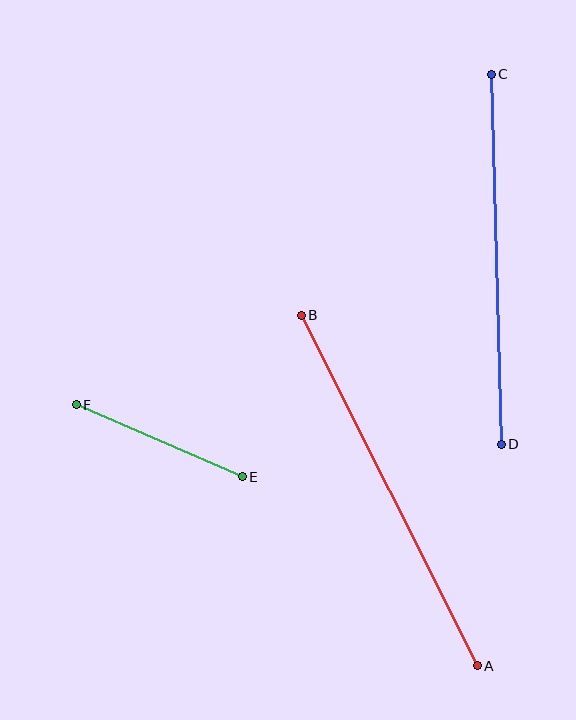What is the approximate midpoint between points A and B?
The midpoint is at approximately (389, 490) pixels.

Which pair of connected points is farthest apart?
Points A and B are farthest apart.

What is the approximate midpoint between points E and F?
The midpoint is at approximately (159, 441) pixels.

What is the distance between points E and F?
The distance is approximately 181 pixels.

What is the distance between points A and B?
The distance is approximately 392 pixels.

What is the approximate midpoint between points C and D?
The midpoint is at approximately (496, 259) pixels.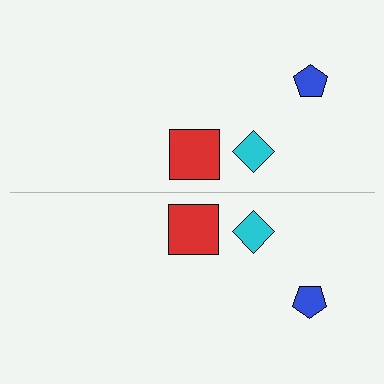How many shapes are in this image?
There are 6 shapes in this image.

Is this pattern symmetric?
Yes, this pattern has bilateral (reflection) symmetry.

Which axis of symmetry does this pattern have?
The pattern has a horizontal axis of symmetry running through the center of the image.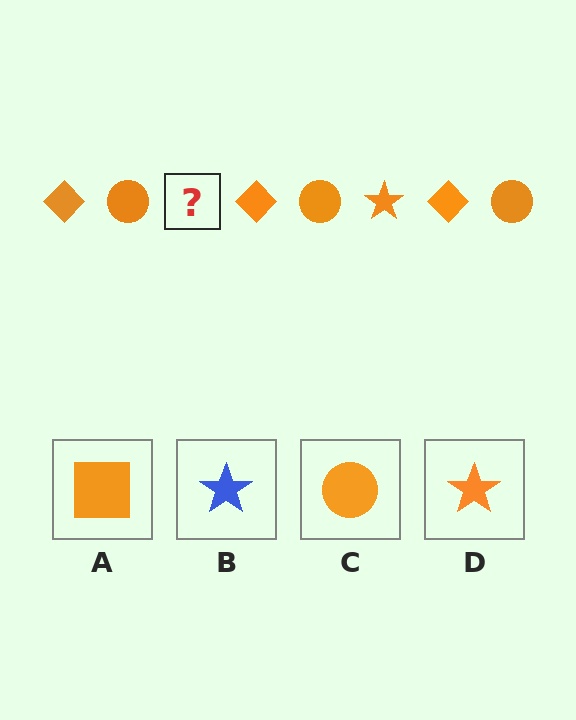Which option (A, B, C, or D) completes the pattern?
D.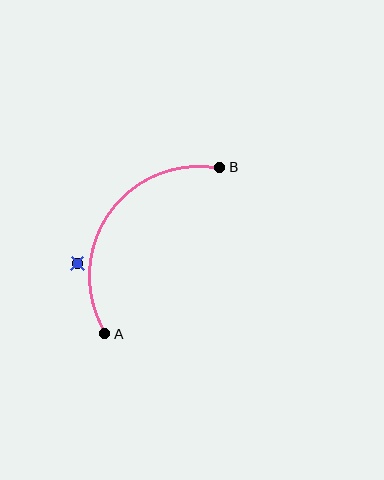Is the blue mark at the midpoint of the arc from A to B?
No — the blue mark does not lie on the arc at all. It sits slightly outside the curve.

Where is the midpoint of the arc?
The arc midpoint is the point on the curve farthest from the straight line joining A and B. It sits above and to the left of that line.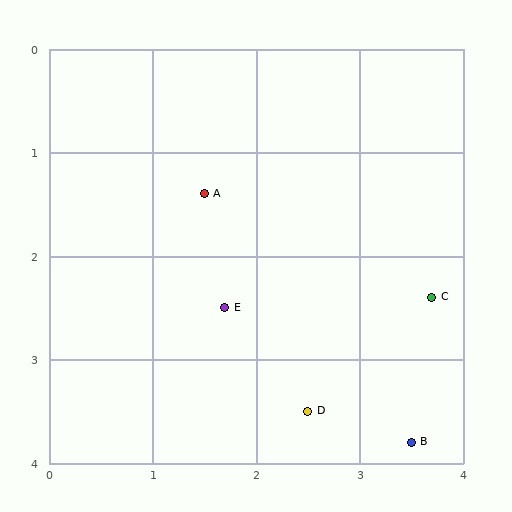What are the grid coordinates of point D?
Point D is at approximately (2.5, 3.5).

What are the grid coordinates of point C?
Point C is at approximately (3.7, 2.4).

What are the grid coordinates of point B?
Point B is at approximately (3.5, 3.8).